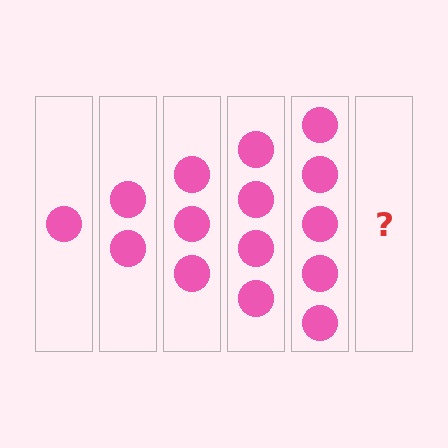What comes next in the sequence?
The next element should be 6 circles.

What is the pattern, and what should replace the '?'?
The pattern is that each step adds one more circle. The '?' should be 6 circles.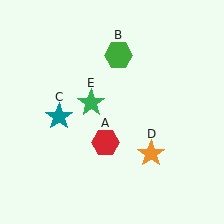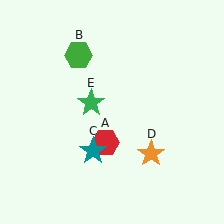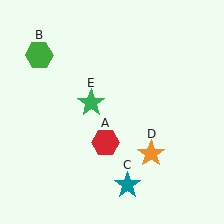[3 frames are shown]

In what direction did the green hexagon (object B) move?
The green hexagon (object B) moved left.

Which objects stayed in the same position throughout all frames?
Red hexagon (object A) and orange star (object D) and green star (object E) remained stationary.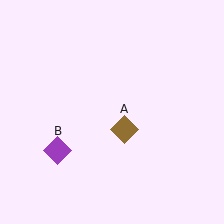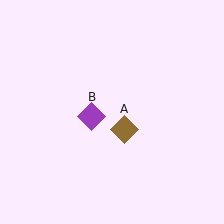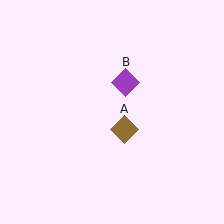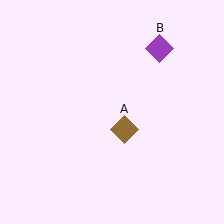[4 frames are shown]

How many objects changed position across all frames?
1 object changed position: purple diamond (object B).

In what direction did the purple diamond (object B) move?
The purple diamond (object B) moved up and to the right.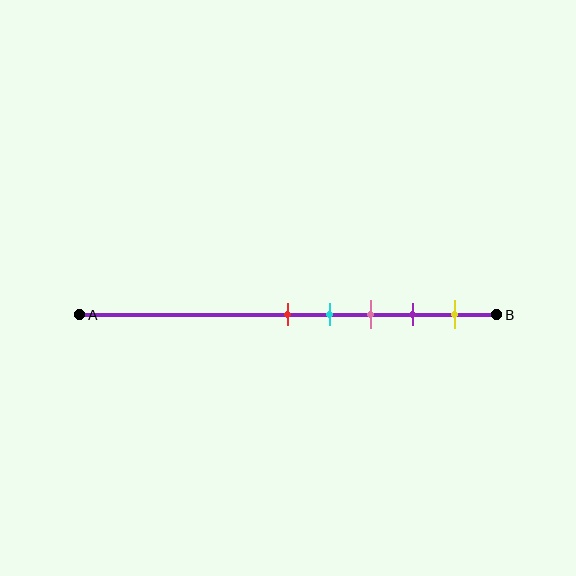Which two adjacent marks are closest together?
The red and cyan marks are the closest adjacent pair.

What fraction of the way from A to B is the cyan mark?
The cyan mark is approximately 60% (0.6) of the way from A to B.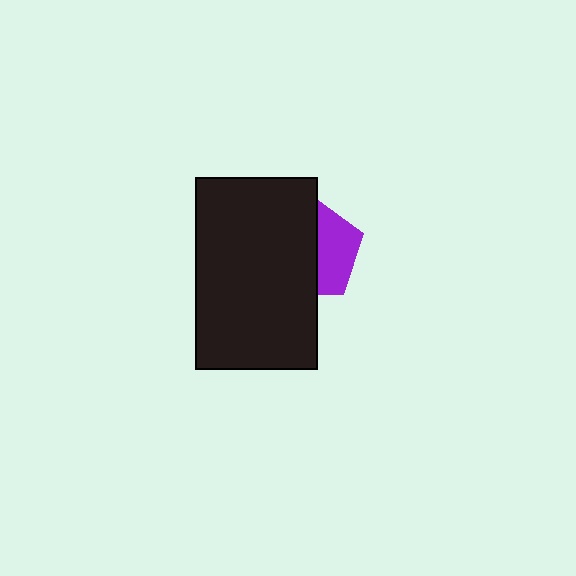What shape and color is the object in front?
The object in front is a black rectangle.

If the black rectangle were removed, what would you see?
You would see the complete purple pentagon.